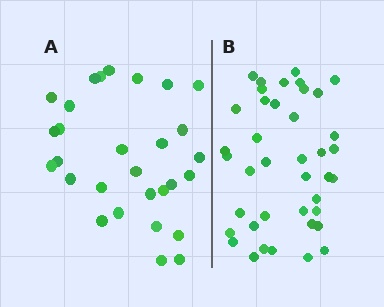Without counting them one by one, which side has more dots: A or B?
Region B (the right region) has more dots.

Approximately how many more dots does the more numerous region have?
Region B has roughly 12 or so more dots than region A.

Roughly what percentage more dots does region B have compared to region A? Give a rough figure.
About 40% more.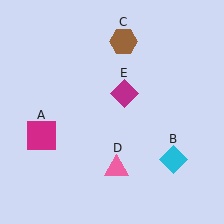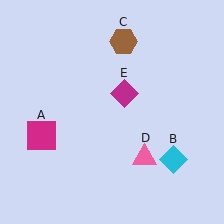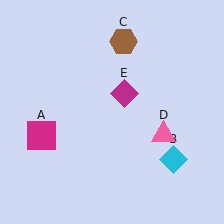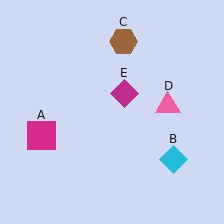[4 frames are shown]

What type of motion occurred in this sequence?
The pink triangle (object D) rotated counterclockwise around the center of the scene.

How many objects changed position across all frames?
1 object changed position: pink triangle (object D).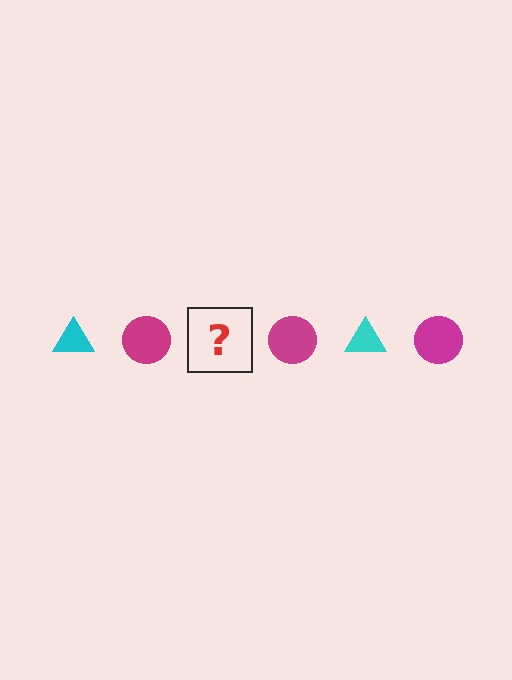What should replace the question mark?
The question mark should be replaced with a cyan triangle.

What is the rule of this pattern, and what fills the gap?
The rule is that the pattern alternates between cyan triangle and magenta circle. The gap should be filled with a cyan triangle.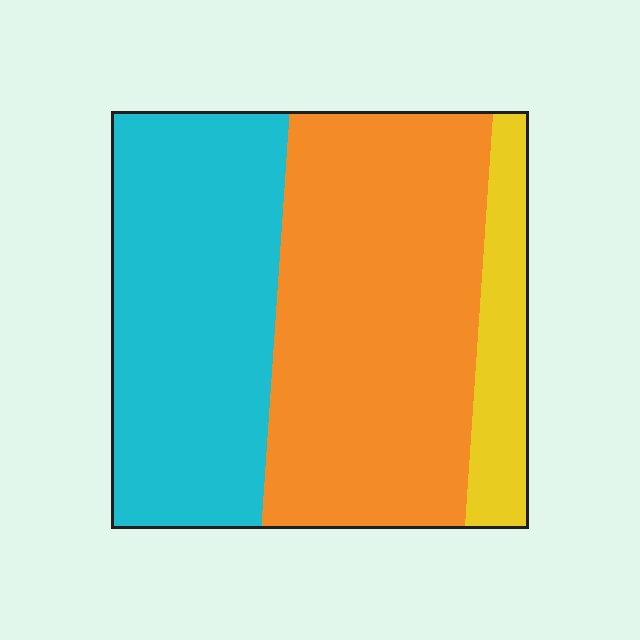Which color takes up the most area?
Orange, at roughly 50%.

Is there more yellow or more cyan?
Cyan.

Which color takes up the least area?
Yellow, at roughly 10%.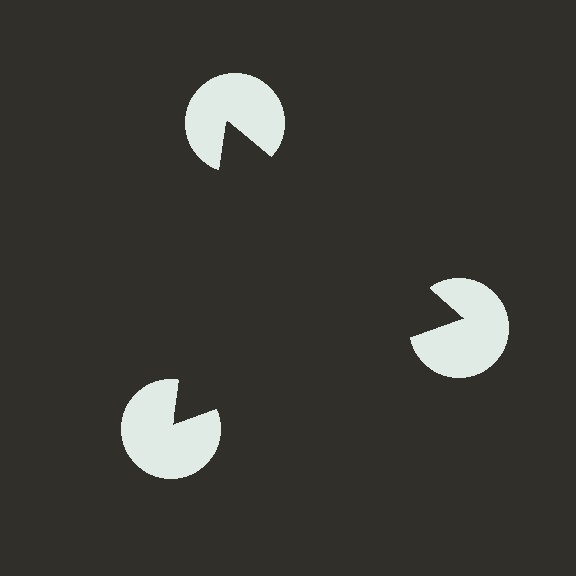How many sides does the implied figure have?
3 sides.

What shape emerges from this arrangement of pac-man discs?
An illusory triangle — its edges are inferred from the aligned wedge cuts in the pac-man discs, not physically drawn.